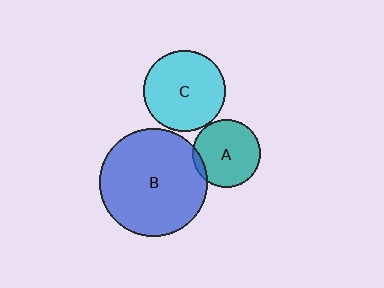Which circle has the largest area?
Circle B (blue).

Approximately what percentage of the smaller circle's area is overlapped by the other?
Approximately 5%.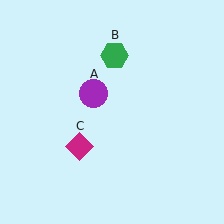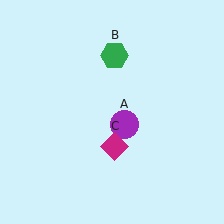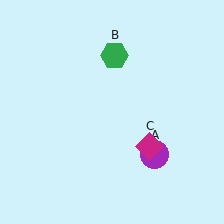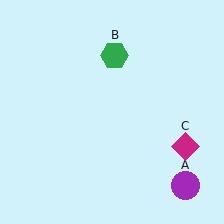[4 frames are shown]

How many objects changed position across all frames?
2 objects changed position: purple circle (object A), magenta diamond (object C).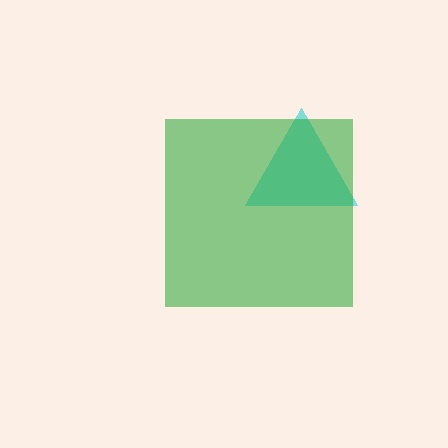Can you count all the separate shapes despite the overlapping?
Yes, there are 2 separate shapes.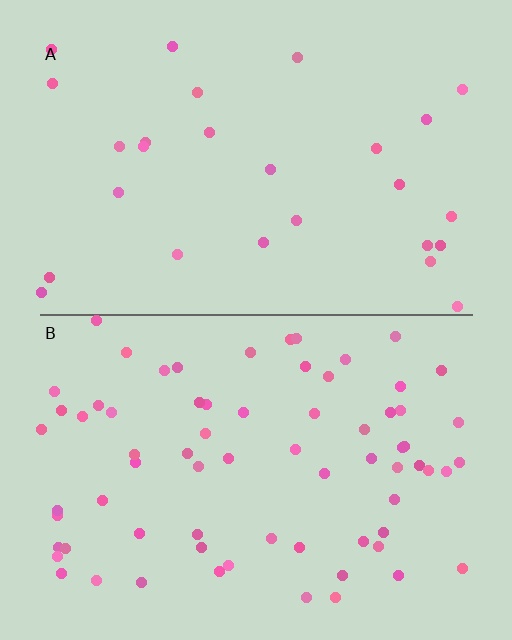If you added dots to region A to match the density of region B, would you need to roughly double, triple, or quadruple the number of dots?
Approximately triple.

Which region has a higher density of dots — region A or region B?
B (the bottom).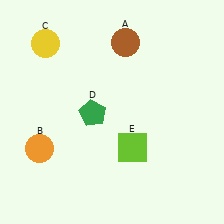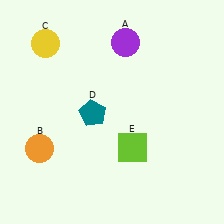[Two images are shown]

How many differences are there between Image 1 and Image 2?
There are 2 differences between the two images.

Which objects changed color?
A changed from brown to purple. D changed from green to teal.